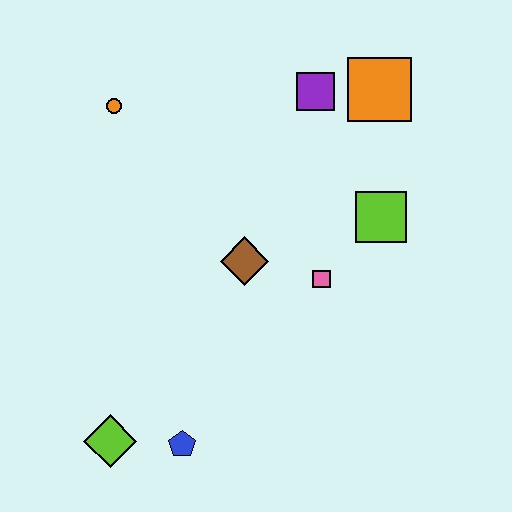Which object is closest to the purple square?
The orange square is closest to the purple square.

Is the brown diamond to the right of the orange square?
No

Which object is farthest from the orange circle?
The blue pentagon is farthest from the orange circle.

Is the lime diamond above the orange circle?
No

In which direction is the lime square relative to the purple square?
The lime square is below the purple square.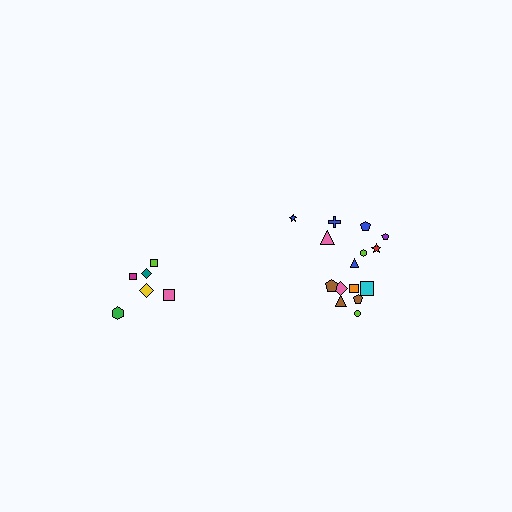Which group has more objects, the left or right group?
The right group.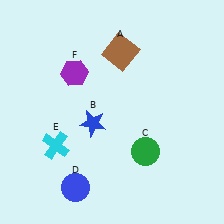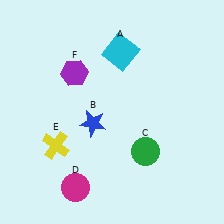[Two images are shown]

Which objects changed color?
A changed from brown to cyan. D changed from blue to magenta. E changed from cyan to yellow.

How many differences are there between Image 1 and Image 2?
There are 3 differences between the two images.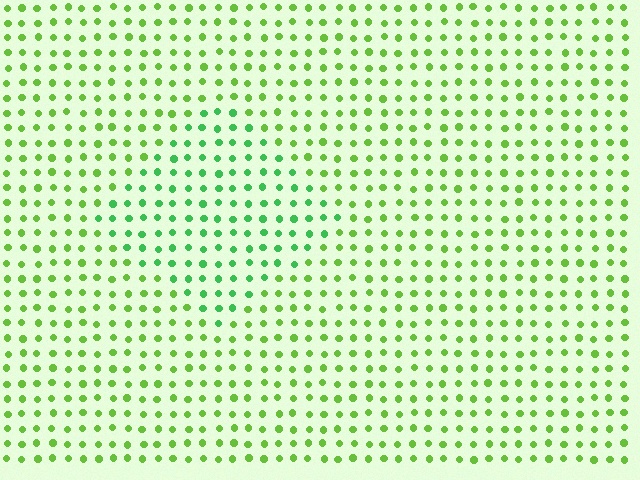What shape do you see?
I see a diamond.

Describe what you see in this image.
The image is filled with small lime elements in a uniform arrangement. A diamond-shaped region is visible where the elements are tinted to a slightly different hue, forming a subtle color boundary.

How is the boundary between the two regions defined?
The boundary is defined purely by a slight shift in hue (about 30 degrees). Spacing, size, and orientation are identical on both sides.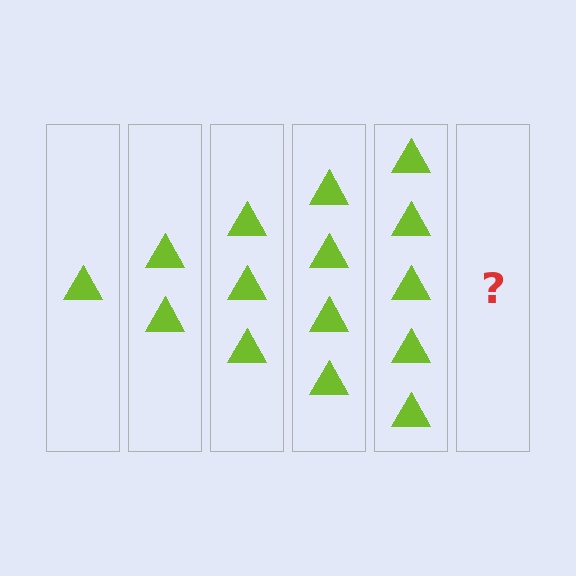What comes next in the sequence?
The next element should be 6 triangles.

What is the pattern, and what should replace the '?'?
The pattern is that each step adds one more triangle. The '?' should be 6 triangles.